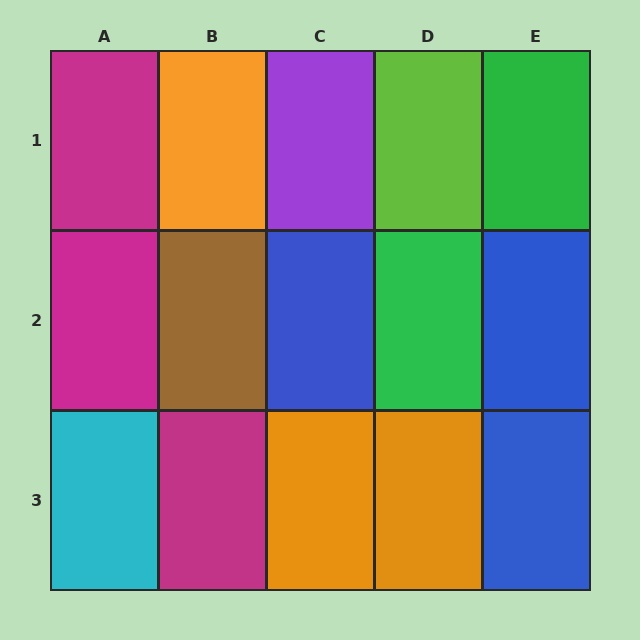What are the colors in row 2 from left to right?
Magenta, brown, blue, green, blue.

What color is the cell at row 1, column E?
Green.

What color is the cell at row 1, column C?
Purple.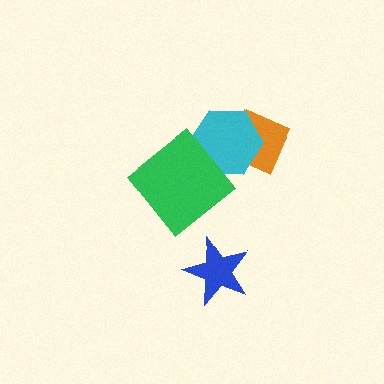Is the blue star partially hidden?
No, no other shape covers it.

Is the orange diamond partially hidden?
Yes, it is partially covered by another shape.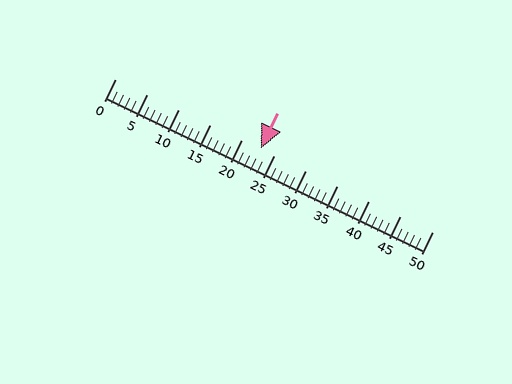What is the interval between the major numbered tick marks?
The major tick marks are spaced 5 units apart.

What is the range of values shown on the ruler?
The ruler shows values from 0 to 50.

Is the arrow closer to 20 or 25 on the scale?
The arrow is closer to 25.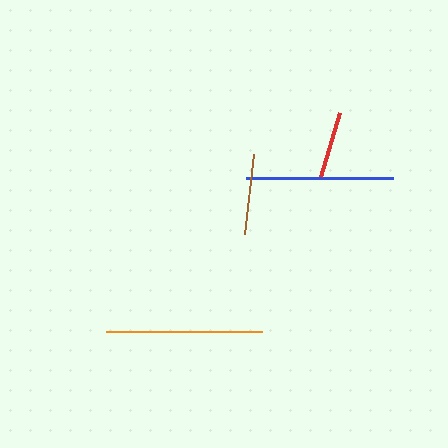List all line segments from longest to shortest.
From longest to shortest: orange, blue, brown, red.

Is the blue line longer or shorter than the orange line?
The orange line is longer than the blue line.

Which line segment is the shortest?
The red line is the shortest at approximately 67 pixels.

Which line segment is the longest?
The orange line is the longest at approximately 156 pixels.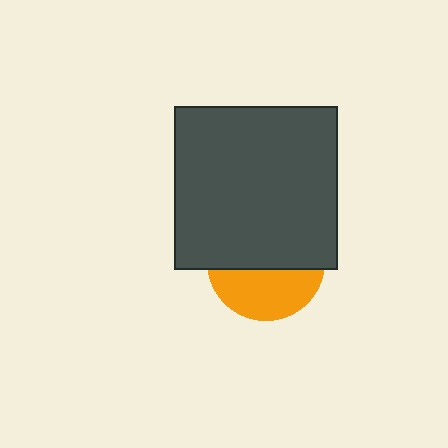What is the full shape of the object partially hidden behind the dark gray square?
The partially hidden object is an orange circle.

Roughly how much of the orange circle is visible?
A small part of it is visible (roughly 42%).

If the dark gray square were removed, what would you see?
You would see the complete orange circle.